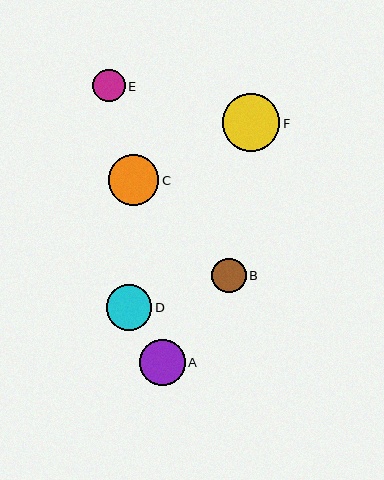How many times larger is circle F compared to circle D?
Circle F is approximately 1.3 times the size of circle D.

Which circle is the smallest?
Circle E is the smallest with a size of approximately 32 pixels.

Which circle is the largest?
Circle F is the largest with a size of approximately 58 pixels.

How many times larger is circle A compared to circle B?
Circle A is approximately 1.3 times the size of circle B.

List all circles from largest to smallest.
From largest to smallest: F, C, D, A, B, E.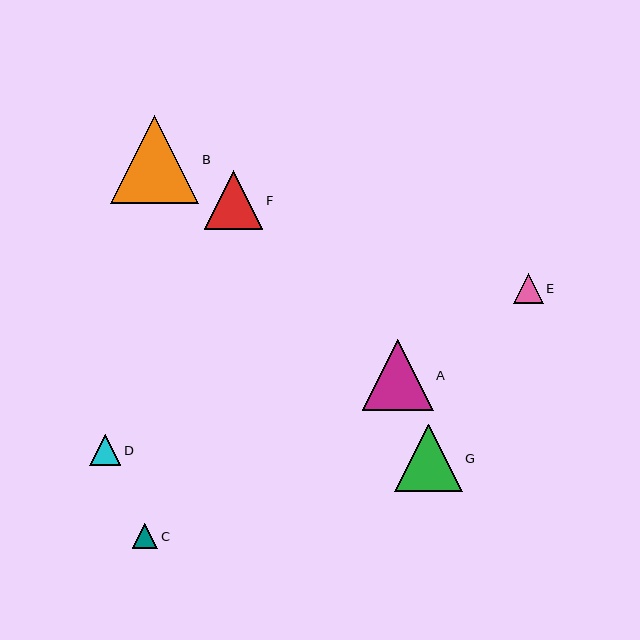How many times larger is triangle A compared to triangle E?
Triangle A is approximately 2.4 times the size of triangle E.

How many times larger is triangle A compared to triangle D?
Triangle A is approximately 2.3 times the size of triangle D.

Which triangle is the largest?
Triangle B is the largest with a size of approximately 88 pixels.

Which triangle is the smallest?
Triangle C is the smallest with a size of approximately 25 pixels.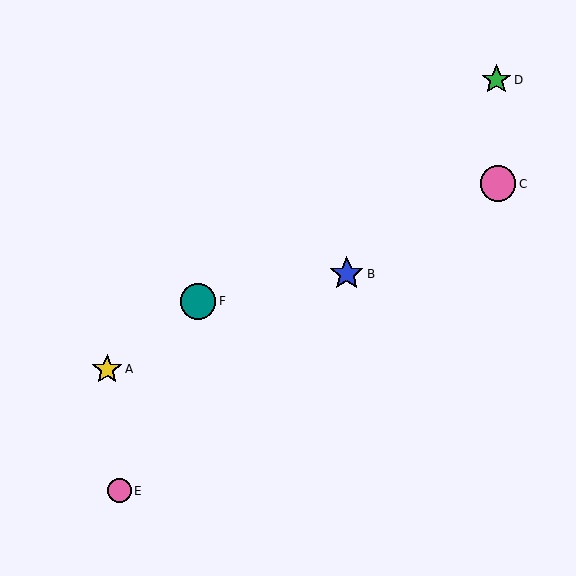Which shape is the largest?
The teal circle (labeled F) is the largest.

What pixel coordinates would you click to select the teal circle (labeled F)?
Click at (198, 301) to select the teal circle F.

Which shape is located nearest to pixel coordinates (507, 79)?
The green star (labeled D) at (496, 80) is nearest to that location.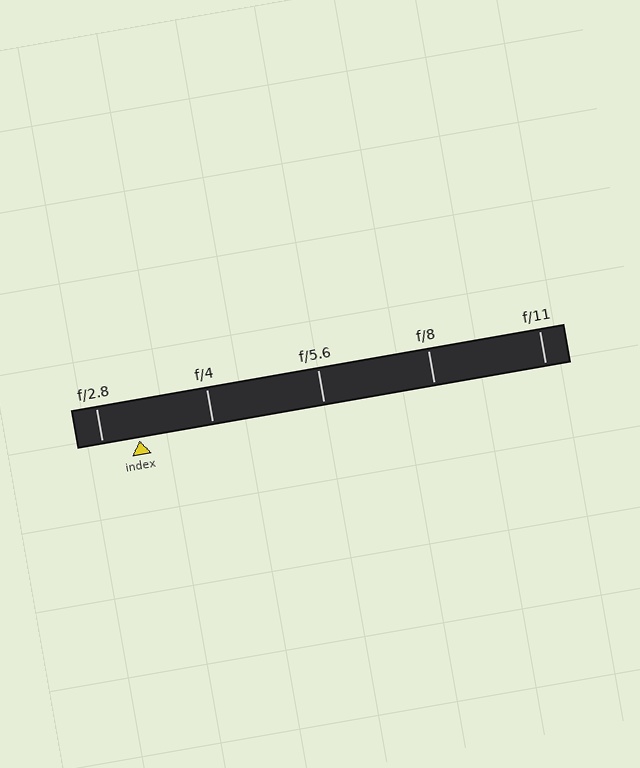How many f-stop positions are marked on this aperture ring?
There are 5 f-stop positions marked.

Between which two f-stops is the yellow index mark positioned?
The index mark is between f/2.8 and f/4.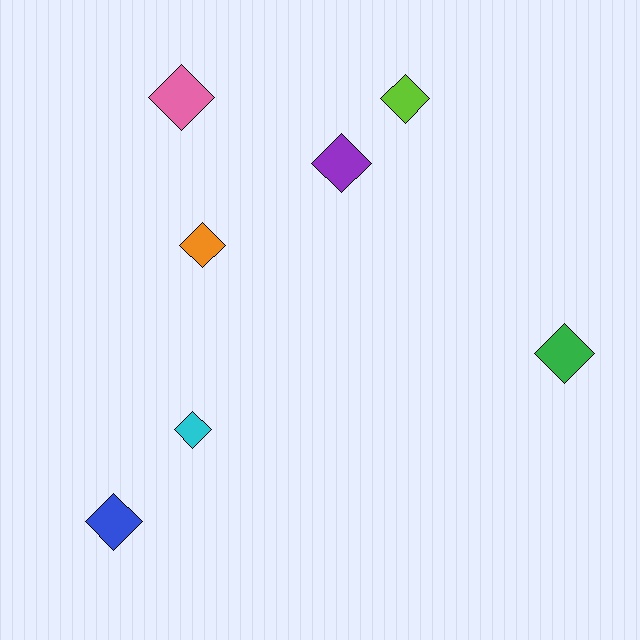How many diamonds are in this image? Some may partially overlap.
There are 7 diamonds.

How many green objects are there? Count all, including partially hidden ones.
There is 1 green object.